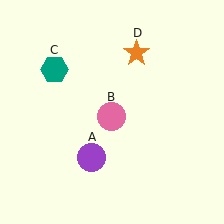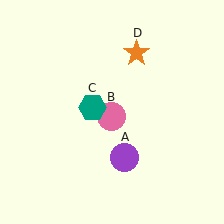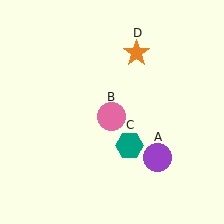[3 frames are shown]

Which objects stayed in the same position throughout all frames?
Pink circle (object B) and orange star (object D) remained stationary.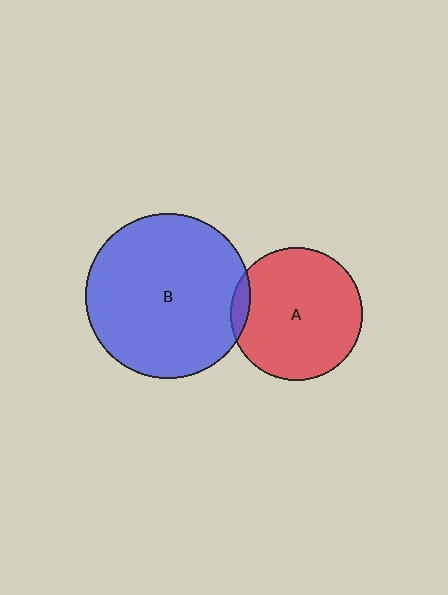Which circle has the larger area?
Circle B (blue).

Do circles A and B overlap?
Yes.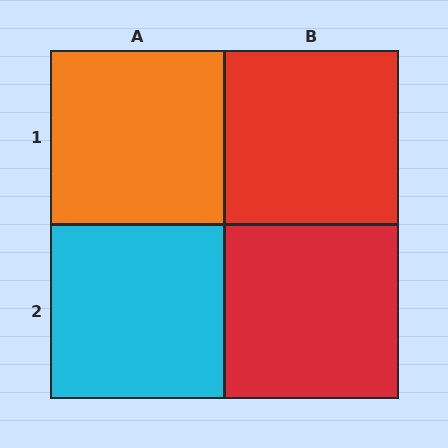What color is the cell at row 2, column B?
Red.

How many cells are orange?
1 cell is orange.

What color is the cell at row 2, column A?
Cyan.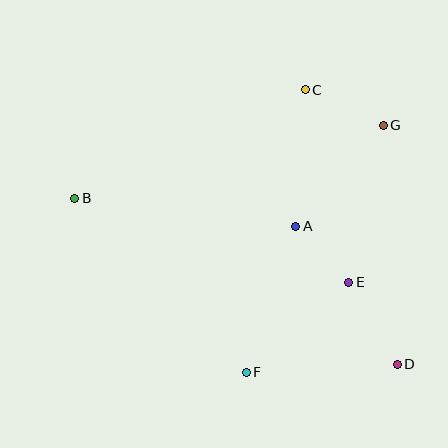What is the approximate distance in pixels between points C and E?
The distance between C and E is approximately 197 pixels.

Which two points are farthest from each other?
Points B and D are farthest from each other.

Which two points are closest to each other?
Points A and E are closest to each other.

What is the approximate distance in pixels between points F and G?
The distance between F and G is approximately 283 pixels.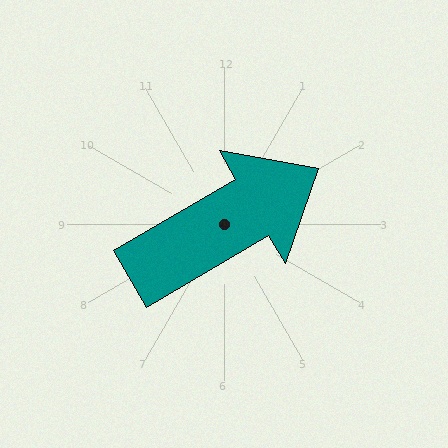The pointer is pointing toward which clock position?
Roughly 2 o'clock.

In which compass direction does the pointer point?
Northeast.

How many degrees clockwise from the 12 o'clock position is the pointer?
Approximately 60 degrees.